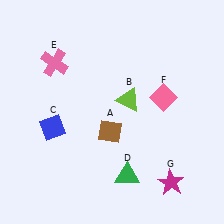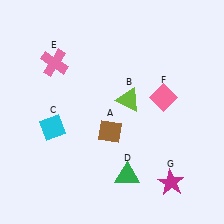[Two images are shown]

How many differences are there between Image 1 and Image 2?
There is 1 difference between the two images.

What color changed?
The diamond (C) changed from blue in Image 1 to cyan in Image 2.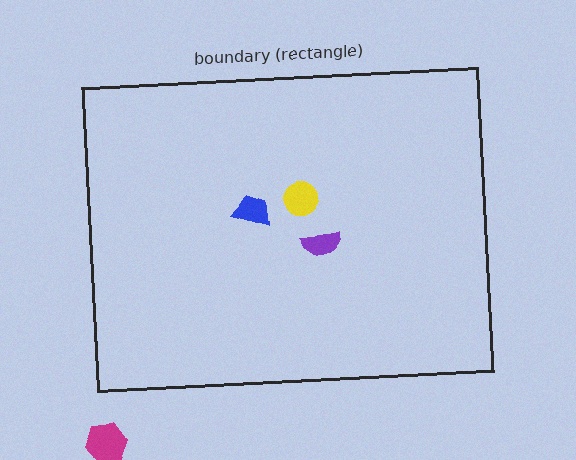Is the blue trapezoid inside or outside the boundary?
Inside.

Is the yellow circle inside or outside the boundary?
Inside.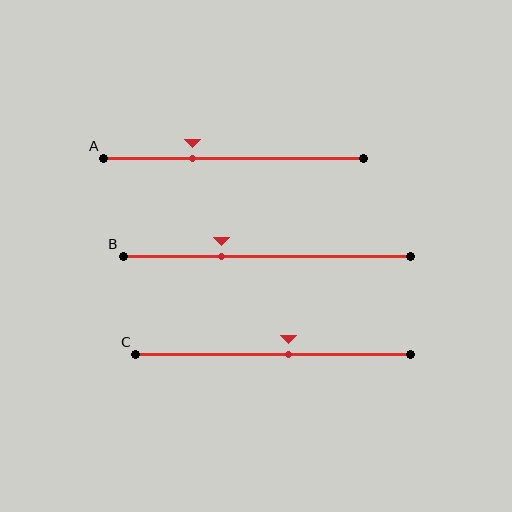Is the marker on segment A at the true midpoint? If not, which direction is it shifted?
No, the marker on segment A is shifted to the left by about 16% of the segment length.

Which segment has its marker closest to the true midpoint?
Segment C has its marker closest to the true midpoint.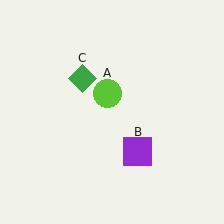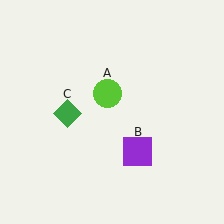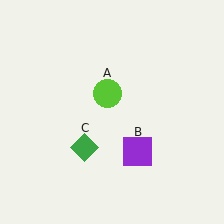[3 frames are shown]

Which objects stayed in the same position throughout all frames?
Lime circle (object A) and purple square (object B) remained stationary.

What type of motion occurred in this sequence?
The green diamond (object C) rotated counterclockwise around the center of the scene.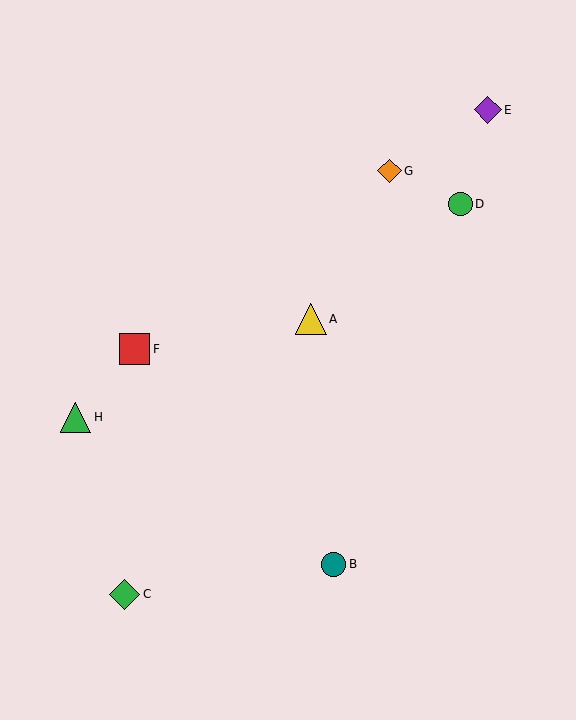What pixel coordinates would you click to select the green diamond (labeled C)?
Click at (125, 594) to select the green diamond C.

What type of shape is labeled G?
Shape G is an orange diamond.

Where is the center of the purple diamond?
The center of the purple diamond is at (488, 110).